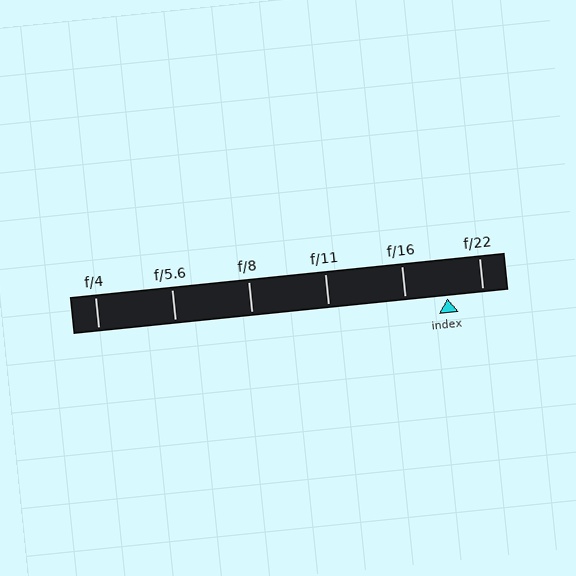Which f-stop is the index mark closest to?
The index mark is closest to f/22.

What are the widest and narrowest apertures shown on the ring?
The widest aperture shown is f/4 and the narrowest is f/22.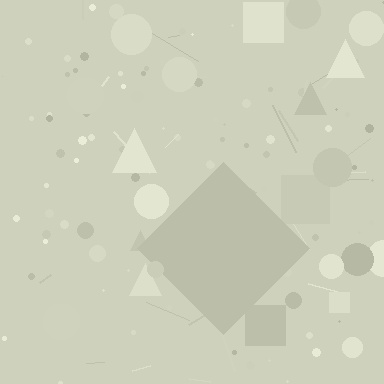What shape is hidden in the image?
A diamond is hidden in the image.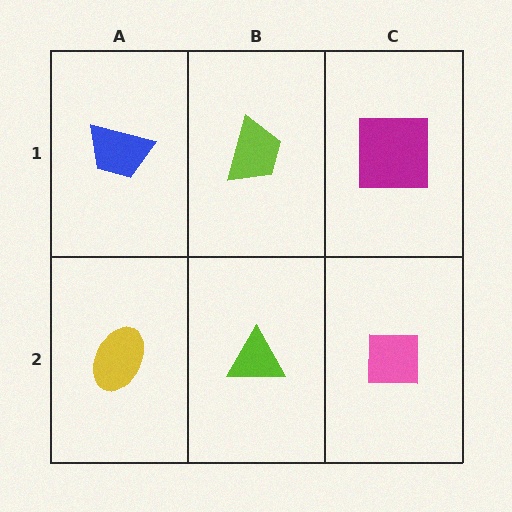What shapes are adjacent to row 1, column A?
A yellow ellipse (row 2, column A), a lime trapezoid (row 1, column B).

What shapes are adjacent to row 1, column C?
A pink square (row 2, column C), a lime trapezoid (row 1, column B).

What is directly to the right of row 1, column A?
A lime trapezoid.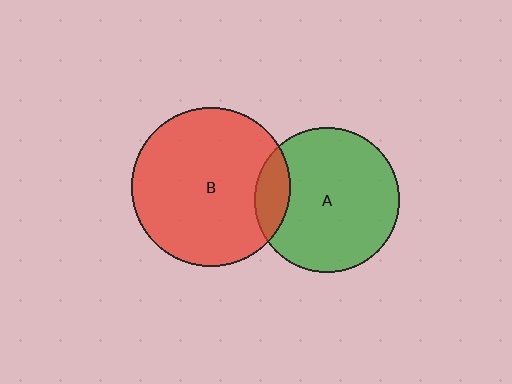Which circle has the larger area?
Circle B (red).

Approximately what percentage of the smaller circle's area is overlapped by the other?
Approximately 15%.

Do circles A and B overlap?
Yes.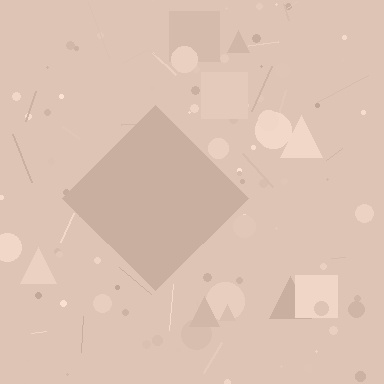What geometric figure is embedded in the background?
A diamond is embedded in the background.